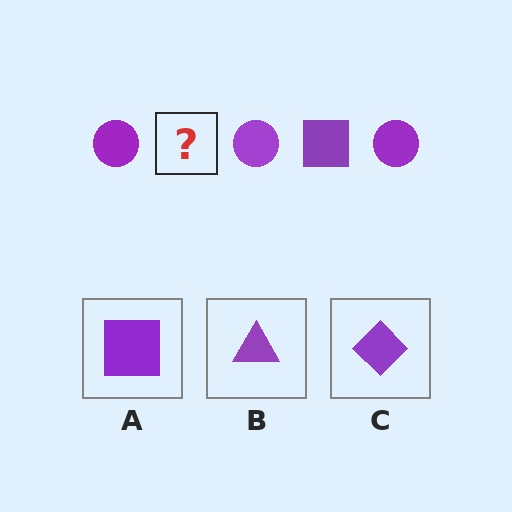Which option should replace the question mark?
Option A.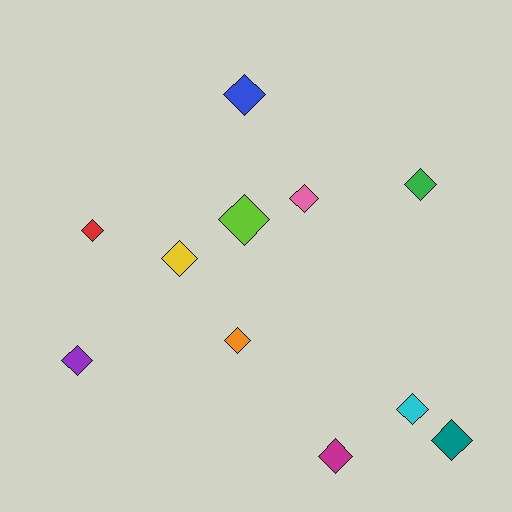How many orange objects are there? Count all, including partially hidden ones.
There is 1 orange object.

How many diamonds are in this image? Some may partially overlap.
There are 11 diamonds.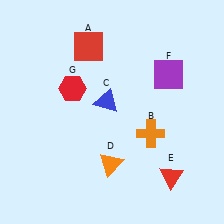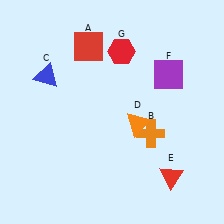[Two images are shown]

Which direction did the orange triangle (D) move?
The orange triangle (D) moved up.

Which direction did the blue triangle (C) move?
The blue triangle (C) moved left.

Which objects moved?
The objects that moved are: the blue triangle (C), the orange triangle (D), the red hexagon (G).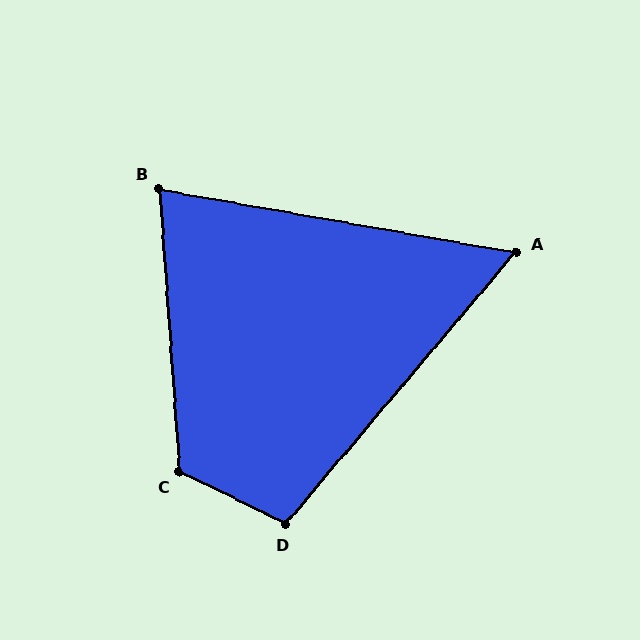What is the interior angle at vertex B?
Approximately 76 degrees (acute).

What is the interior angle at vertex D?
Approximately 104 degrees (obtuse).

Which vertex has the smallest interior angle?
A, at approximately 60 degrees.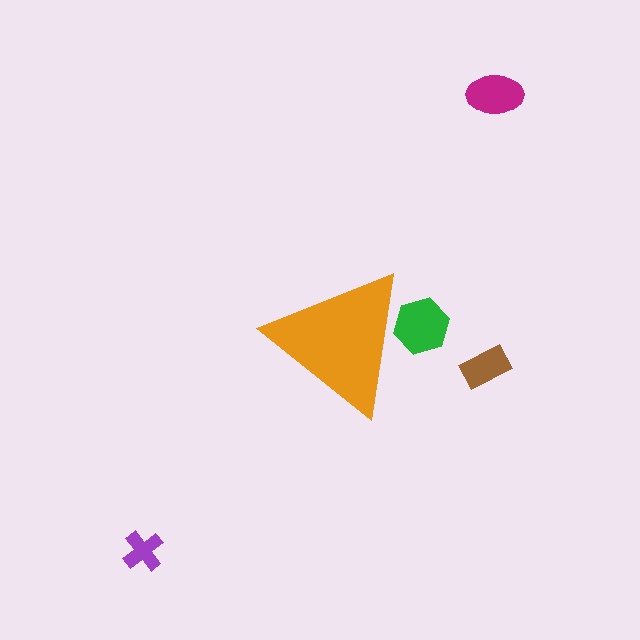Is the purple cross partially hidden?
No, the purple cross is fully visible.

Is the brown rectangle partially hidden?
No, the brown rectangle is fully visible.